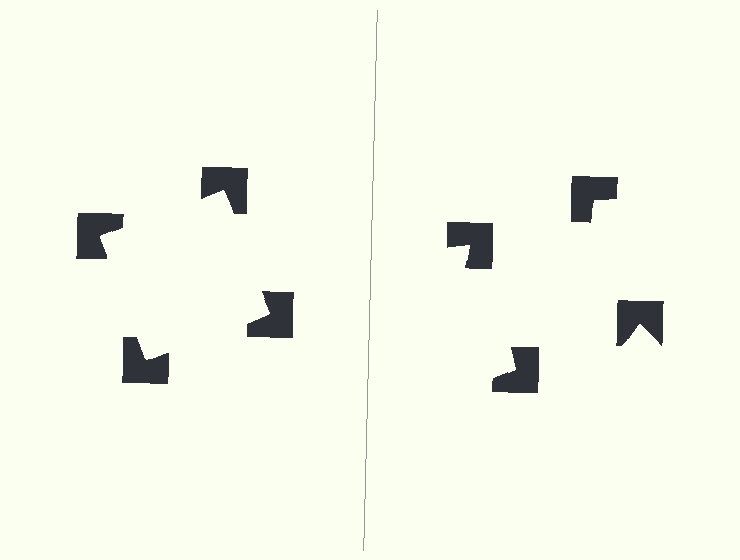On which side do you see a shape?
An illusory square appears on the left side. On the right side the wedge cuts are rotated, so no coherent shape forms.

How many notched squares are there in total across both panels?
8 — 4 on each side.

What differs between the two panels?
The notched squares are positioned identically on both sides; only the wedge orientations differ. On the left they align to a square; on the right they are misaligned.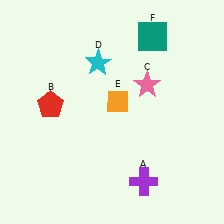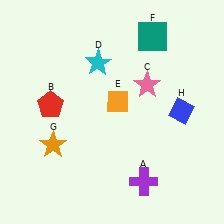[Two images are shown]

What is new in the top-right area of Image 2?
A blue diamond (H) was added in the top-right area of Image 2.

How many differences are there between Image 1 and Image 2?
There are 2 differences between the two images.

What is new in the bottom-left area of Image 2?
An orange star (G) was added in the bottom-left area of Image 2.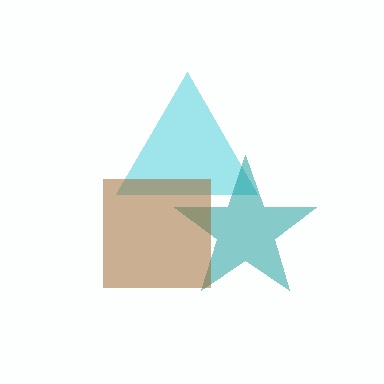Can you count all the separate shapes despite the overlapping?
Yes, there are 3 separate shapes.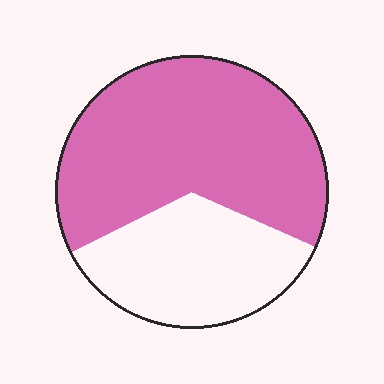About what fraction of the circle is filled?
About five eighths (5/8).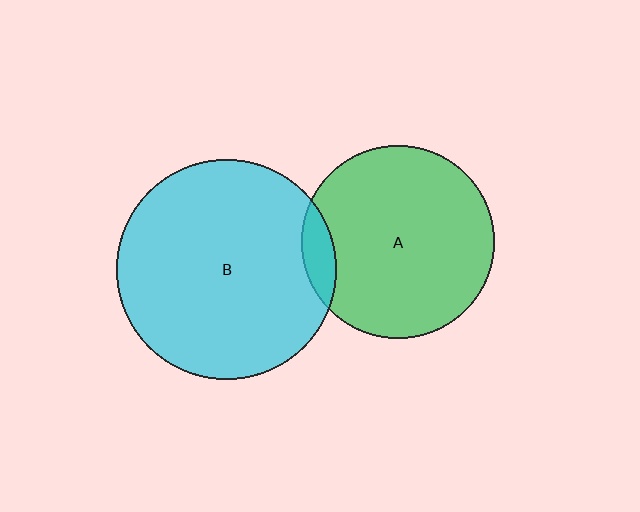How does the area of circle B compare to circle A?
Approximately 1.3 times.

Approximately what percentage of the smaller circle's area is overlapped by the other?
Approximately 10%.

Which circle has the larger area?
Circle B (cyan).